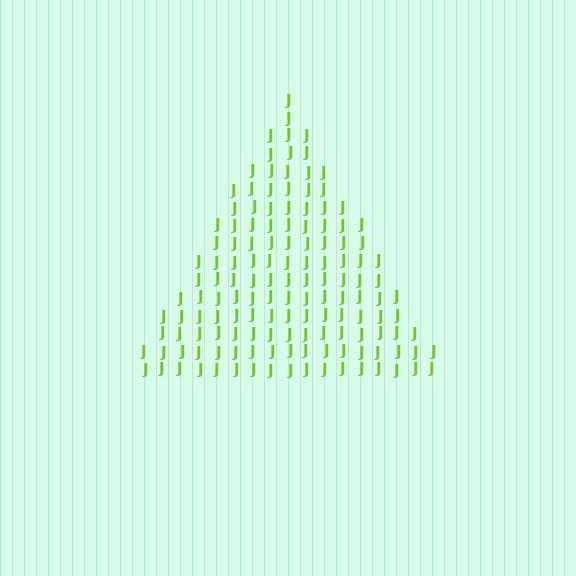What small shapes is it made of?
It is made of small letter J's.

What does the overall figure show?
The overall figure shows a triangle.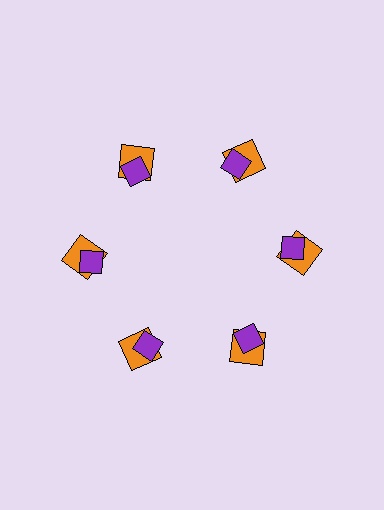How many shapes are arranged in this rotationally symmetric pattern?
There are 12 shapes, arranged in 6 groups of 2.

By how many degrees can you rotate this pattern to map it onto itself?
The pattern maps onto itself every 60 degrees of rotation.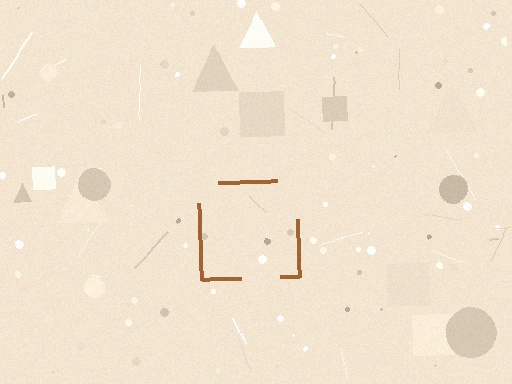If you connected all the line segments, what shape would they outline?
They would outline a square.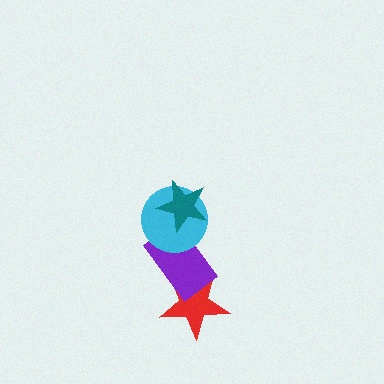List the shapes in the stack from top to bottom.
From top to bottom: the teal star, the cyan circle, the purple rectangle, the red star.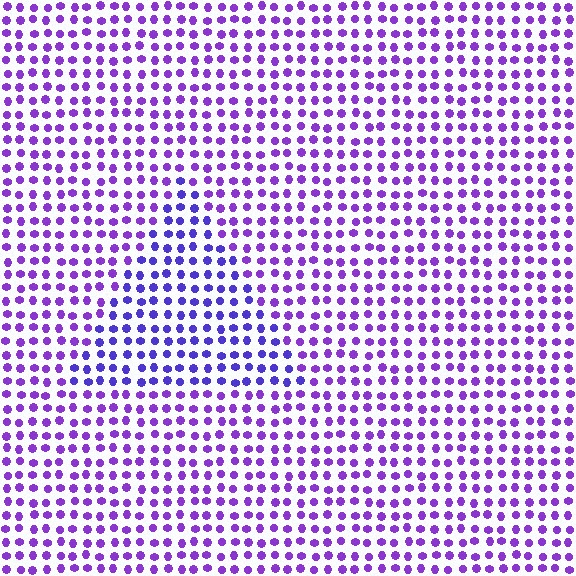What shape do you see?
I see a triangle.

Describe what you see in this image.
The image is filled with small purple elements in a uniform arrangement. A triangle-shaped region is visible where the elements are tinted to a slightly different hue, forming a subtle color boundary.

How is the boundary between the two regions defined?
The boundary is defined purely by a slight shift in hue (about 24 degrees). Spacing, size, and orientation are identical on both sides.